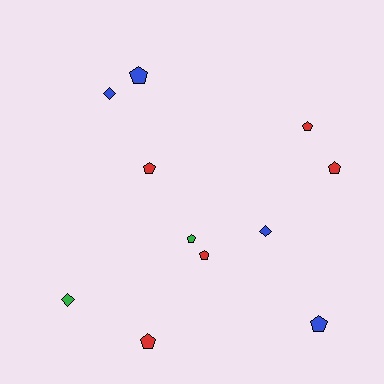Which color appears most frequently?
Red, with 5 objects.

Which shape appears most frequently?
Pentagon, with 8 objects.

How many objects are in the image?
There are 11 objects.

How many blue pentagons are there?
There are 2 blue pentagons.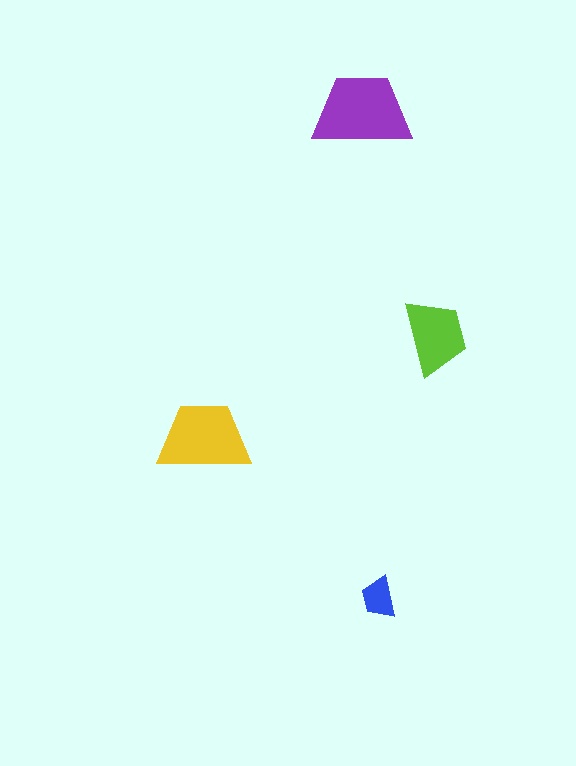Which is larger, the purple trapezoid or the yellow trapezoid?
The purple one.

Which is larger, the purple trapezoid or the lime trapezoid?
The purple one.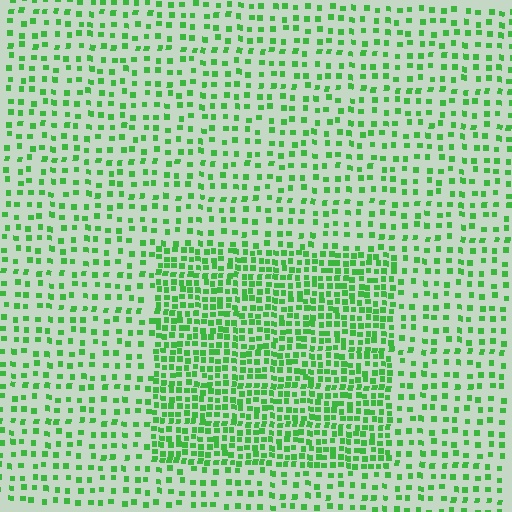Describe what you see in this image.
The image contains small green elements arranged at two different densities. A rectangle-shaped region is visible where the elements are more densely packed than the surrounding area.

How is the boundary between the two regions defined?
The boundary is defined by a change in element density (approximately 2.1x ratio). All elements are the same color, size, and shape.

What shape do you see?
I see a rectangle.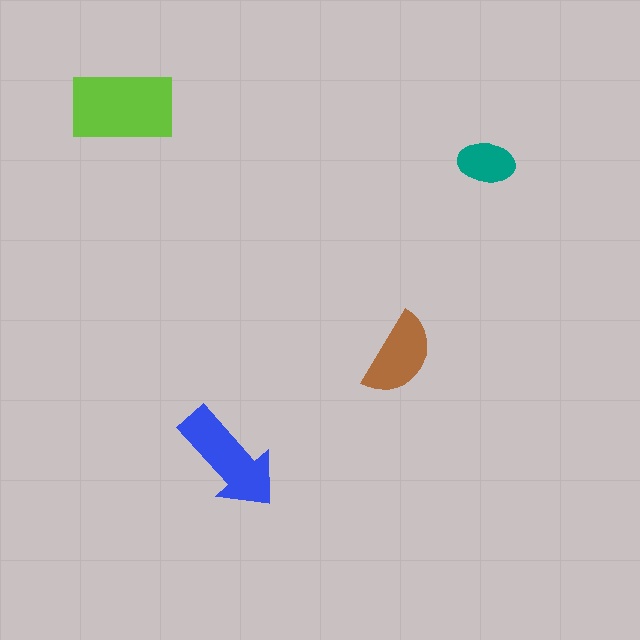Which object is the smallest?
The teal ellipse.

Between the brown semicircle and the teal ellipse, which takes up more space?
The brown semicircle.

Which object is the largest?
The lime rectangle.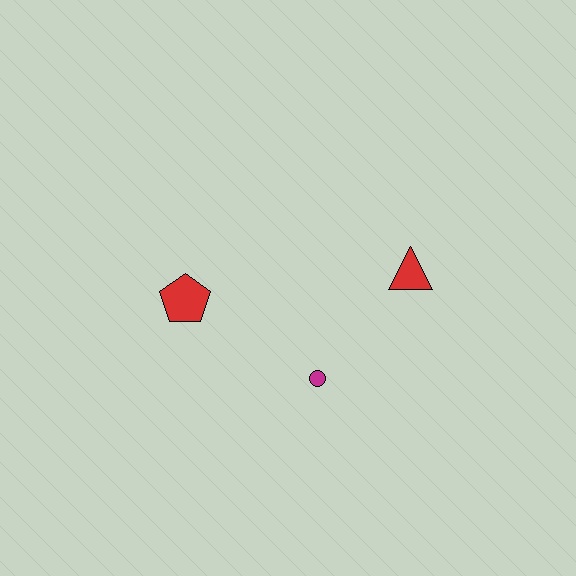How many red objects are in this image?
There are 2 red objects.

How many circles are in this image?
There is 1 circle.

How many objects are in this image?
There are 3 objects.